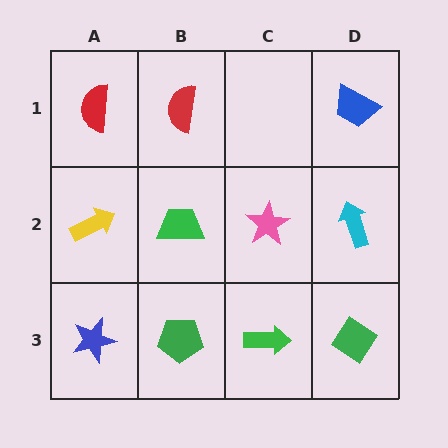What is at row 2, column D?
A cyan arrow.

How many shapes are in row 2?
4 shapes.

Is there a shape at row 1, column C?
No, that cell is empty.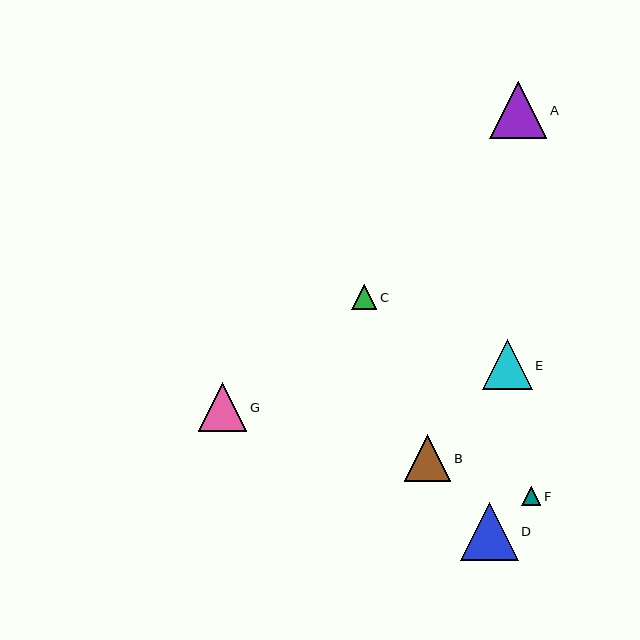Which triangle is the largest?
Triangle D is the largest with a size of approximately 58 pixels.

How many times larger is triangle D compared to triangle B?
Triangle D is approximately 1.2 times the size of triangle B.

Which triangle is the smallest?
Triangle F is the smallest with a size of approximately 19 pixels.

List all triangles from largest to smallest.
From largest to smallest: D, A, E, G, B, C, F.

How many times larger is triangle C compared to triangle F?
Triangle C is approximately 1.3 times the size of triangle F.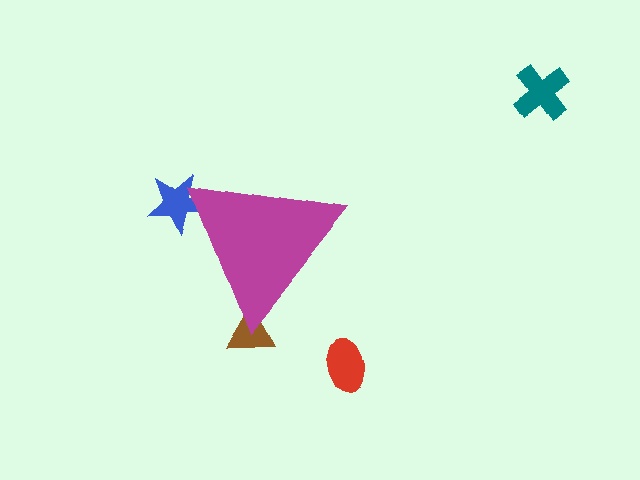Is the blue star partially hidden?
Yes, the blue star is partially hidden behind the magenta triangle.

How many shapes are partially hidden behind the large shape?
2 shapes are partially hidden.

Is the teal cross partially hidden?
No, the teal cross is fully visible.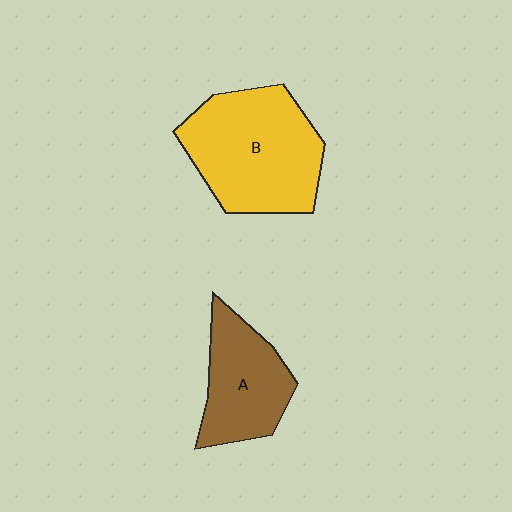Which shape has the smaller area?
Shape A (brown).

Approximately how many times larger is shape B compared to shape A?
Approximately 1.5 times.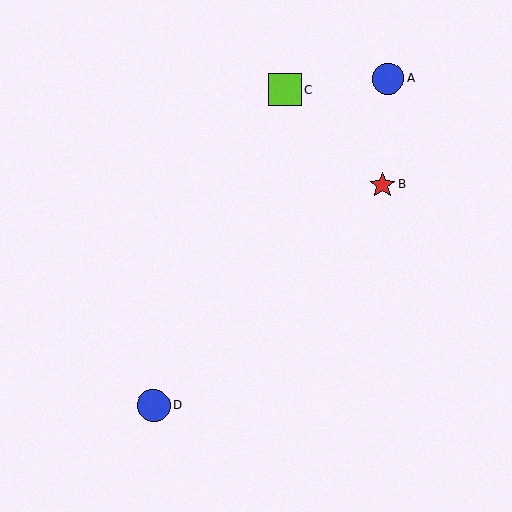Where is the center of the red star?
The center of the red star is at (382, 185).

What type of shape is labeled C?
Shape C is a lime square.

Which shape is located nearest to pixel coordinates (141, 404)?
The blue circle (labeled D) at (154, 406) is nearest to that location.